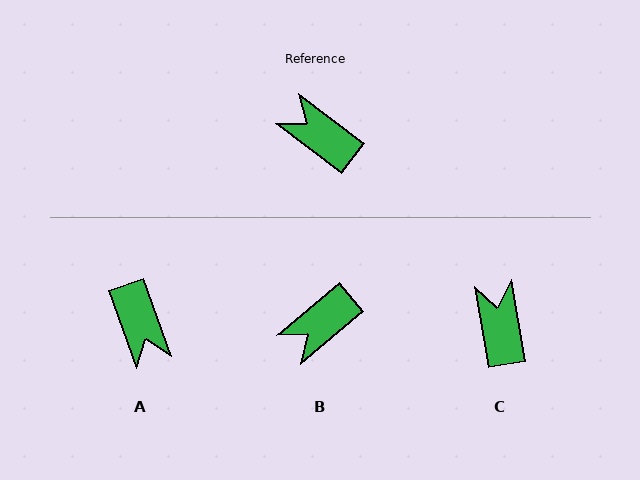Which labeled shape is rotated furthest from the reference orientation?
A, about 146 degrees away.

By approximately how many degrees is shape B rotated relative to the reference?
Approximately 77 degrees counter-clockwise.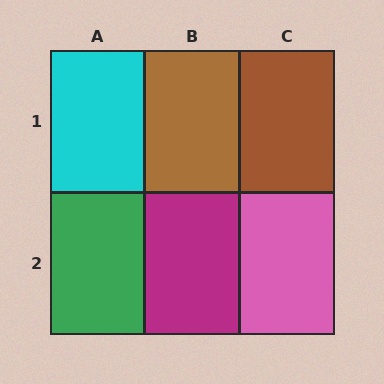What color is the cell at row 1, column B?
Brown.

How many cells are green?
1 cell is green.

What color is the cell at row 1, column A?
Cyan.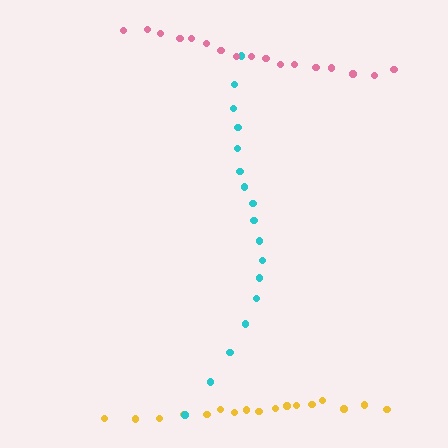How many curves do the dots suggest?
There are 3 distinct paths.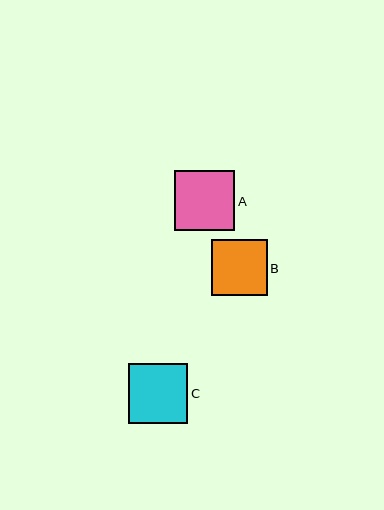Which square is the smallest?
Square B is the smallest with a size of approximately 56 pixels.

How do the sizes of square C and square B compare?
Square C and square B are approximately the same size.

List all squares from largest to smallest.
From largest to smallest: A, C, B.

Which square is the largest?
Square A is the largest with a size of approximately 61 pixels.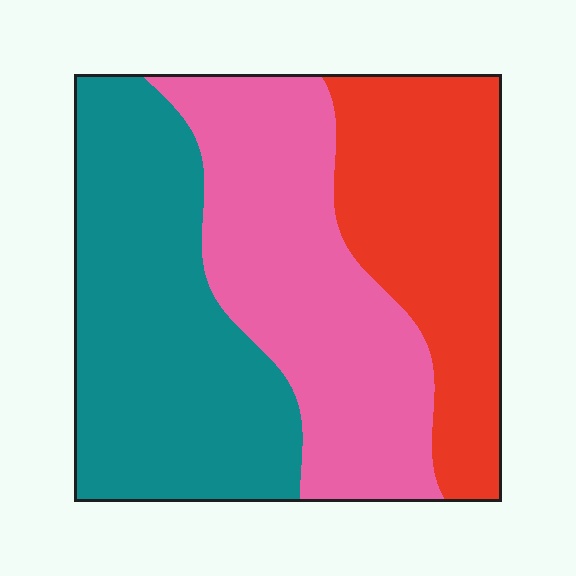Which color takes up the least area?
Red, at roughly 30%.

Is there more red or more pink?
Pink.